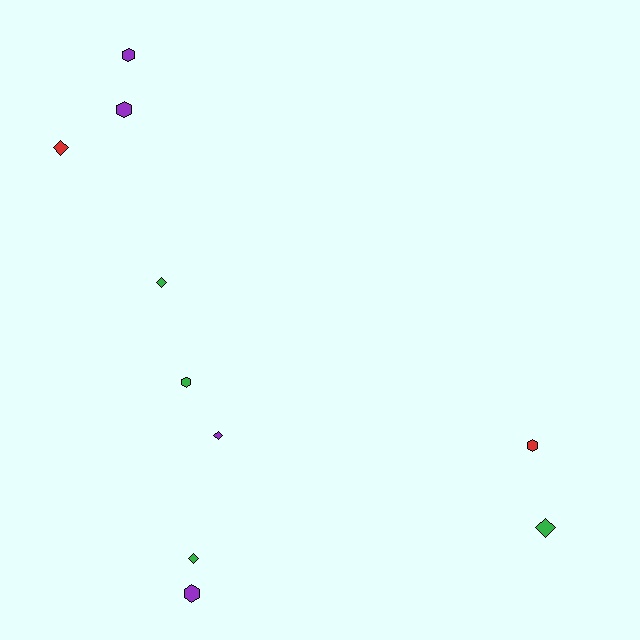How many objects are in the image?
There are 10 objects.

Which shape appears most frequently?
Hexagon, with 5 objects.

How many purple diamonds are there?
There is 1 purple diamond.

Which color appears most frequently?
Purple, with 4 objects.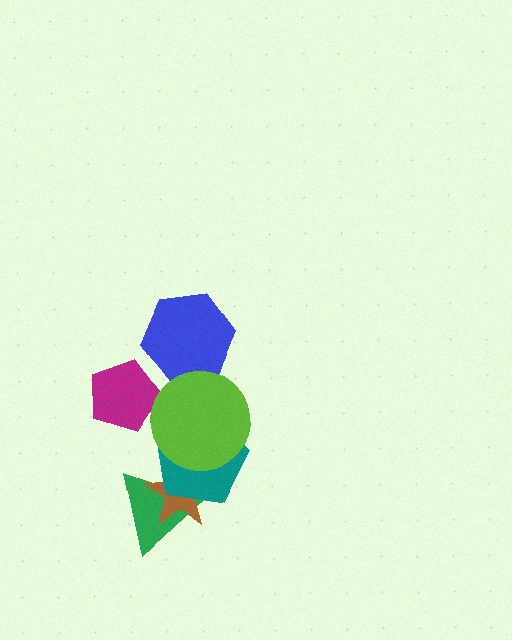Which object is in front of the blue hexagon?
The lime circle is in front of the blue hexagon.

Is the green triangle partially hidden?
Yes, it is partially covered by another shape.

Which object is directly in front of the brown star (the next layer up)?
The teal pentagon is directly in front of the brown star.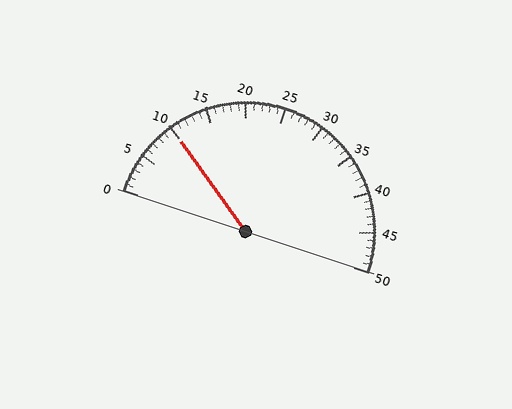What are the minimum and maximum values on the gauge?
The gauge ranges from 0 to 50.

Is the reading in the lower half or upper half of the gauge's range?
The reading is in the lower half of the range (0 to 50).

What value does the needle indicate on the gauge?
The needle indicates approximately 10.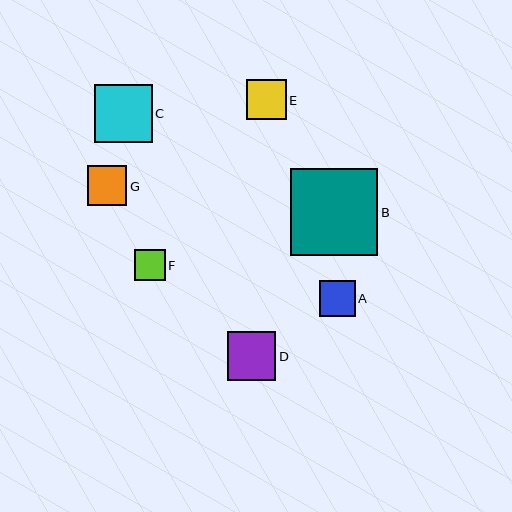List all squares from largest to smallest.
From largest to smallest: B, C, D, E, G, A, F.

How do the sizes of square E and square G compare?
Square E and square G are approximately the same size.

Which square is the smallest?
Square F is the smallest with a size of approximately 31 pixels.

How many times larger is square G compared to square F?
Square G is approximately 1.3 times the size of square F.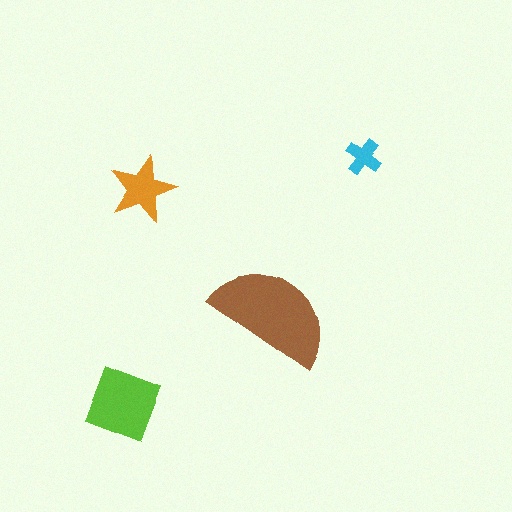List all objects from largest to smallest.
The brown semicircle, the lime square, the orange star, the cyan cross.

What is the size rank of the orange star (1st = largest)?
3rd.